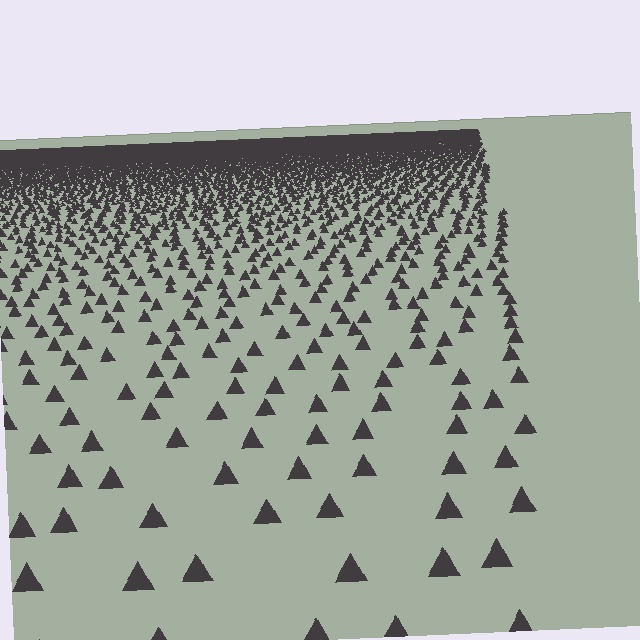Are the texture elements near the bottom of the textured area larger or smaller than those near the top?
Larger. Near the bottom, elements are closer to the viewer and appear at a bigger on-screen size.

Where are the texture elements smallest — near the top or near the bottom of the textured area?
Near the top.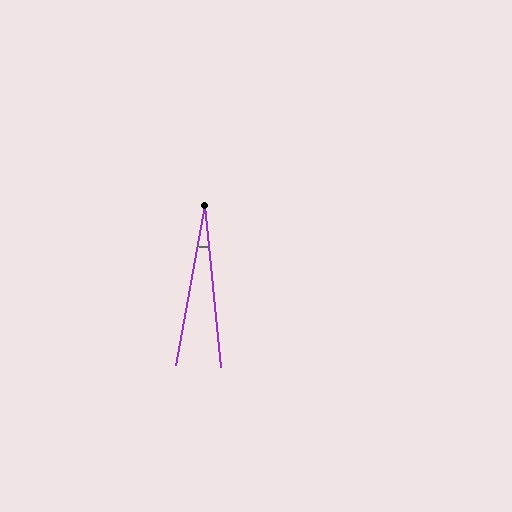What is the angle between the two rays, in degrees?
Approximately 16 degrees.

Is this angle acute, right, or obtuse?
It is acute.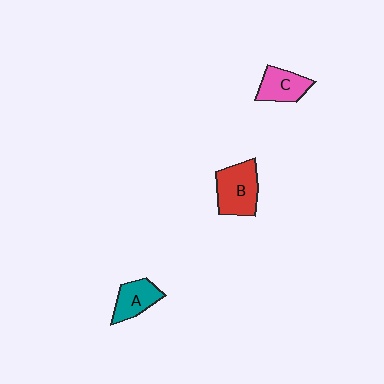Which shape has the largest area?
Shape B (red).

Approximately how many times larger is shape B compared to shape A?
Approximately 1.4 times.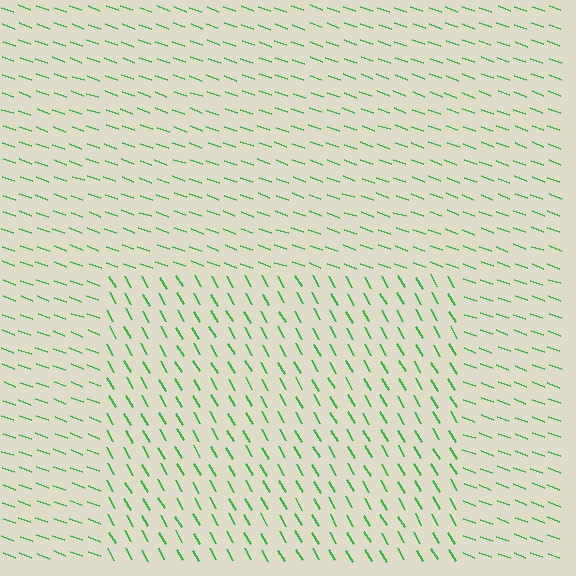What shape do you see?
I see a rectangle.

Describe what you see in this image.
The image is filled with small green line segments. A rectangle region in the image has lines oriented differently from the surrounding lines, creating a visible texture boundary.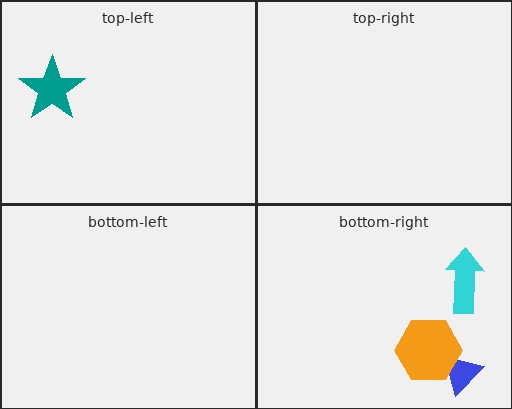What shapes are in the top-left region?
The teal star.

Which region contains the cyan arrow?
The bottom-right region.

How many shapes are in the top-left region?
1.